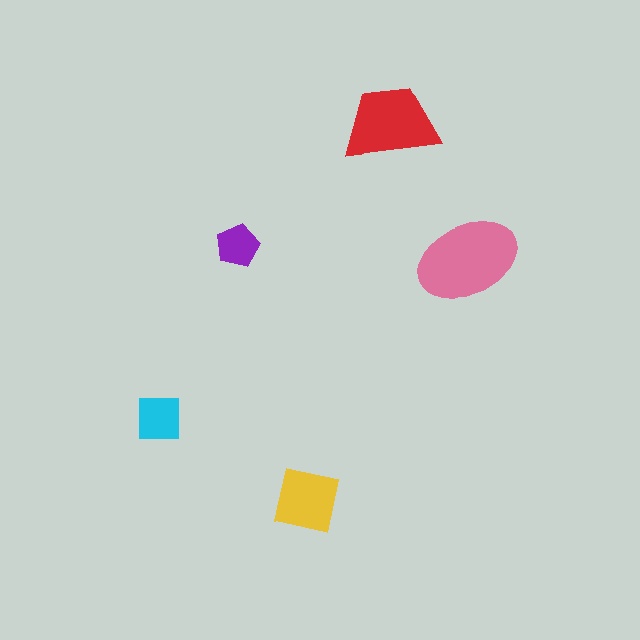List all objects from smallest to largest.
The purple pentagon, the cyan square, the yellow square, the red trapezoid, the pink ellipse.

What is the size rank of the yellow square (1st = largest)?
3rd.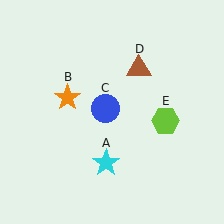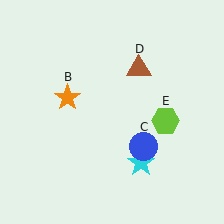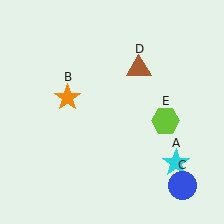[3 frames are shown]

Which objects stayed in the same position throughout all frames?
Orange star (object B) and brown triangle (object D) and lime hexagon (object E) remained stationary.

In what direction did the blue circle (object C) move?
The blue circle (object C) moved down and to the right.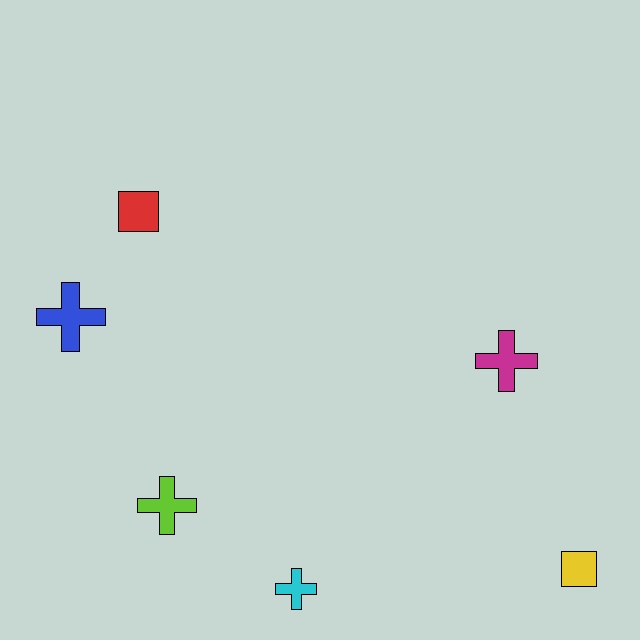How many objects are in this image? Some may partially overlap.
There are 6 objects.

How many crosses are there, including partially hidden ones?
There are 4 crosses.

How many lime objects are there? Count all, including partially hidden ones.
There is 1 lime object.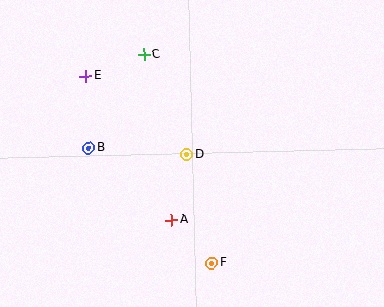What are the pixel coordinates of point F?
Point F is at (211, 263).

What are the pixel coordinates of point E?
Point E is at (86, 76).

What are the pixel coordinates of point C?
Point C is at (144, 55).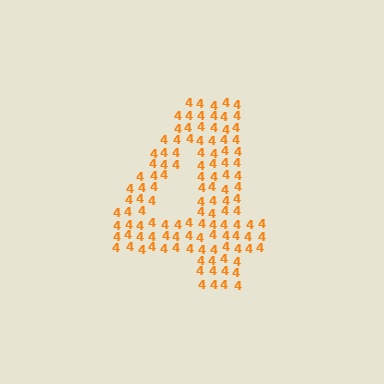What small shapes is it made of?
It is made of small digit 4's.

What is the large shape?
The large shape is the digit 4.